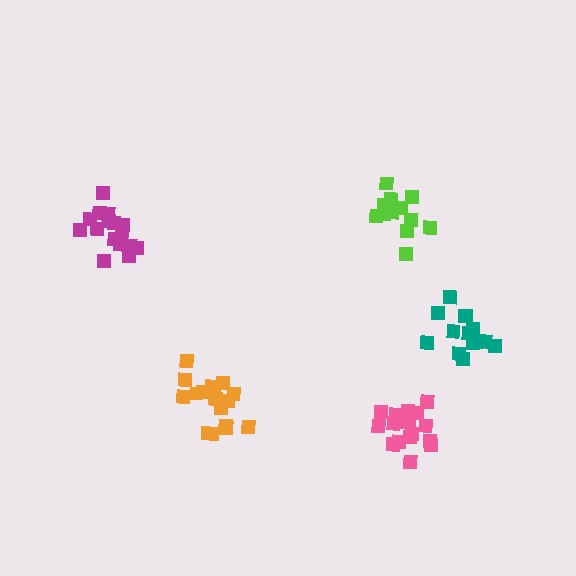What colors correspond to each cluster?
The clusters are colored: pink, lime, magenta, orange, teal.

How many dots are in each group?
Group 1: 19 dots, Group 2: 14 dots, Group 3: 16 dots, Group 4: 18 dots, Group 5: 14 dots (81 total).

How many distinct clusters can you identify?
There are 5 distinct clusters.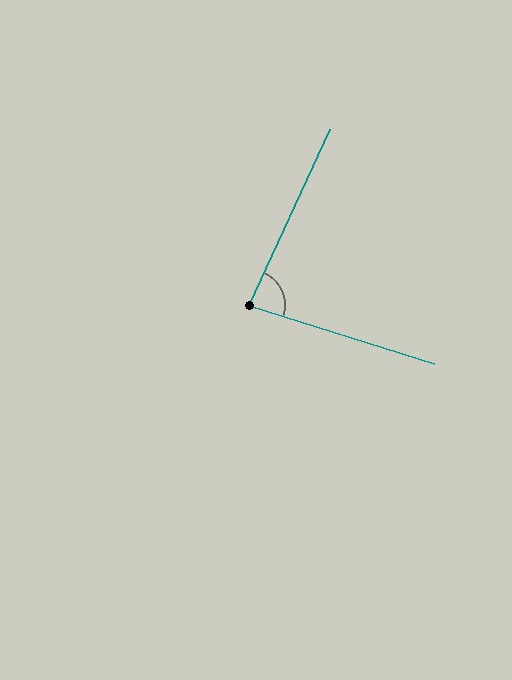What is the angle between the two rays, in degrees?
Approximately 83 degrees.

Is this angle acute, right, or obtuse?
It is acute.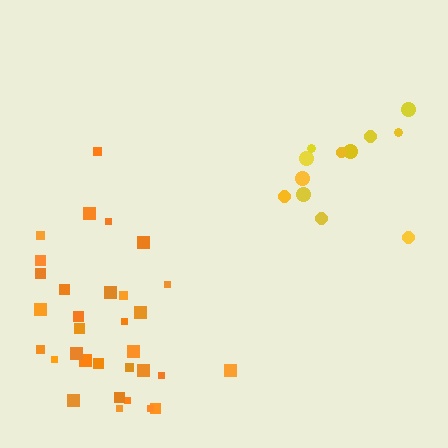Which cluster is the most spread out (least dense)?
Orange.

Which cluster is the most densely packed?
Yellow.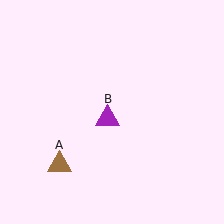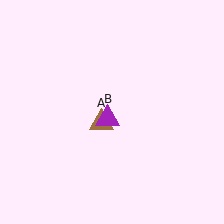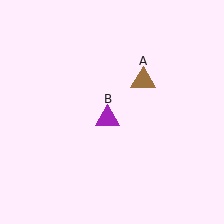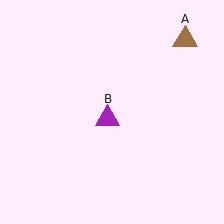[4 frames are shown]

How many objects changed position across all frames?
1 object changed position: brown triangle (object A).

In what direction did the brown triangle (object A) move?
The brown triangle (object A) moved up and to the right.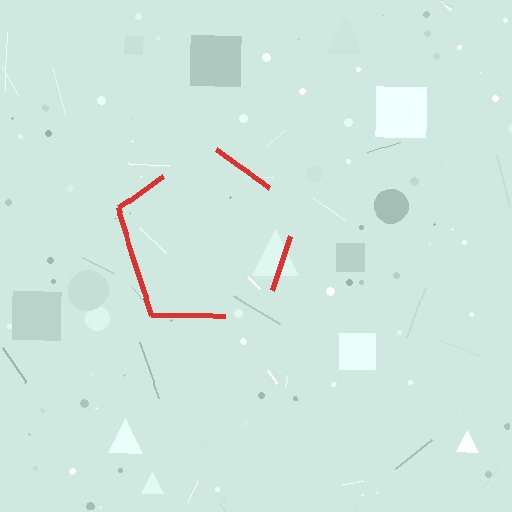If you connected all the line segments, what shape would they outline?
They would outline a pentagon.